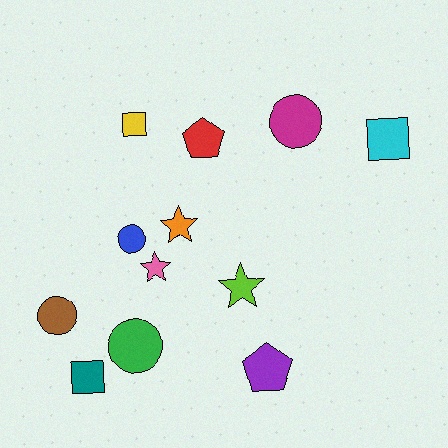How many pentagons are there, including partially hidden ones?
There are 2 pentagons.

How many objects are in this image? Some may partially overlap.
There are 12 objects.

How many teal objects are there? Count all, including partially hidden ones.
There is 1 teal object.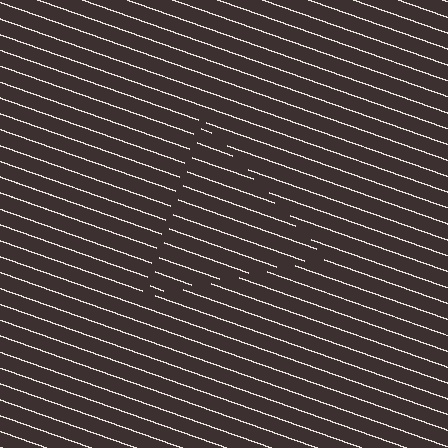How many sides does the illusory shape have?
3 sides — the line-ends trace a triangle.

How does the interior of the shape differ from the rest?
The interior of the shape contains the same grating, shifted by half a period — the contour is defined by the phase discontinuity where line-ends from the inner and outer gratings abut.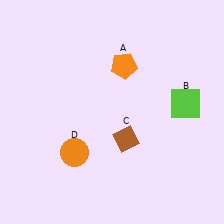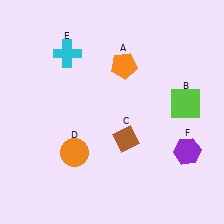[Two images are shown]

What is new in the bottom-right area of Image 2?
A purple hexagon (F) was added in the bottom-right area of Image 2.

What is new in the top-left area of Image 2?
A cyan cross (E) was added in the top-left area of Image 2.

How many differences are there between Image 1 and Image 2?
There are 2 differences between the two images.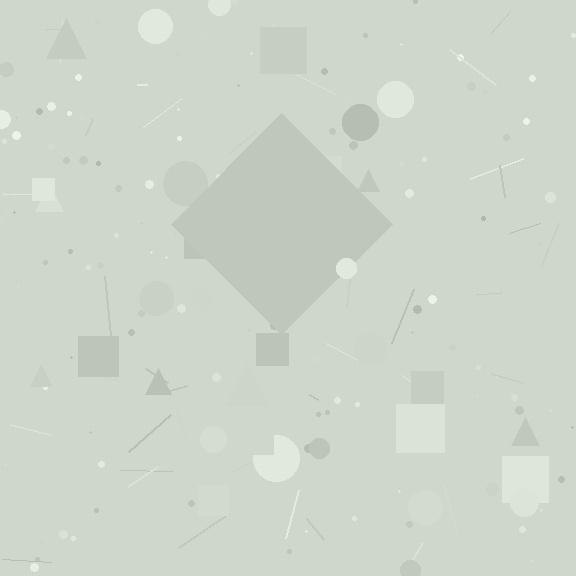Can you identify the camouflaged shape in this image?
The camouflaged shape is a diamond.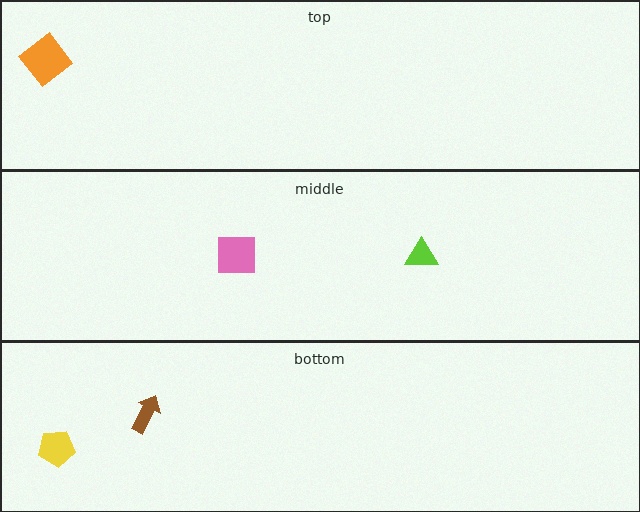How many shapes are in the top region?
1.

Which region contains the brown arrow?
The bottom region.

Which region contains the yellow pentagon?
The bottom region.